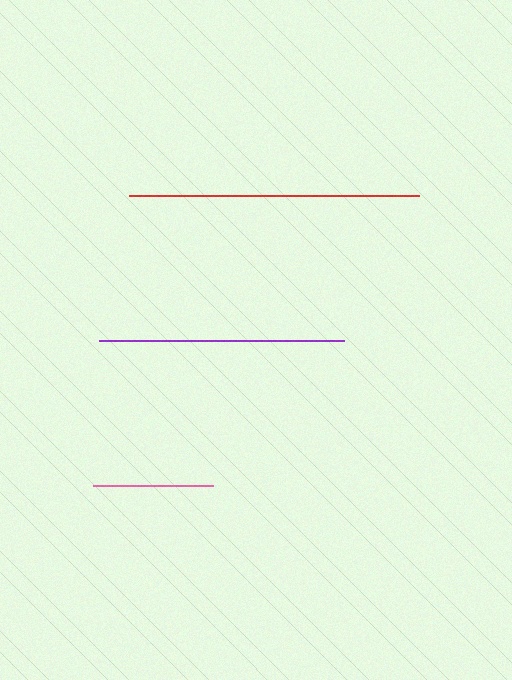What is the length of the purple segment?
The purple segment is approximately 245 pixels long.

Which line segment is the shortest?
The pink line is the shortest at approximately 120 pixels.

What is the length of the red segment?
The red segment is approximately 290 pixels long.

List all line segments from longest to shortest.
From longest to shortest: red, purple, pink.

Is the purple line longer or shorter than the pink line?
The purple line is longer than the pink line.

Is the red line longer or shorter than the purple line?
The red line is longer than the purple line.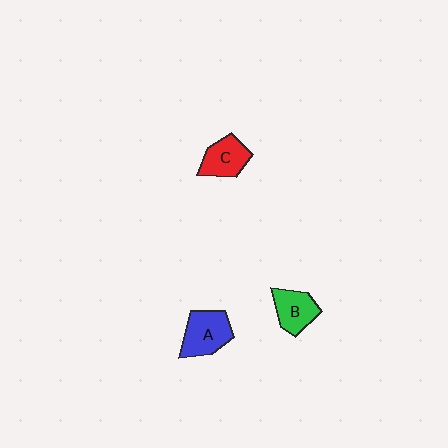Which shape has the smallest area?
Shape C (red).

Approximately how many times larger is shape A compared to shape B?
Approximately 1.2 times.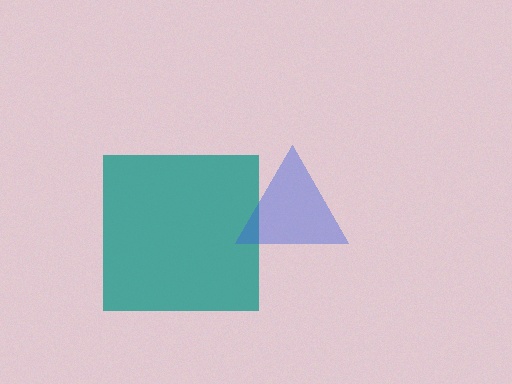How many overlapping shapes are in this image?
There are 2 overlapping shapes in the image.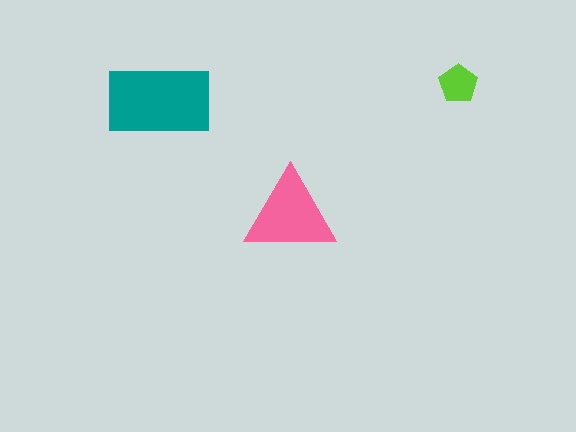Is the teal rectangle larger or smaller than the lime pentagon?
Larger.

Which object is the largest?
The teal rectangle.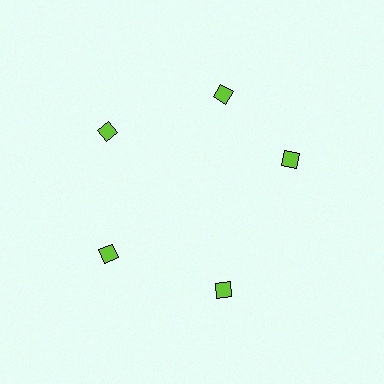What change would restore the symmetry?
The symmetry would be restored by rotating it back into even spacing with its neighbors so that all 5 diamonds sit at equal angles and equal distance from the center.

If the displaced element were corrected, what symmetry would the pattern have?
It would have 5-fold rotational symmetry — the pattern would map onto itself every 72 degrees.